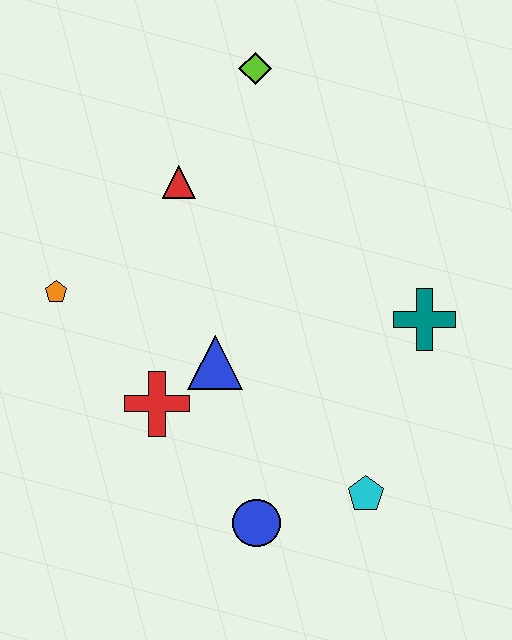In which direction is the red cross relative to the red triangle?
The red cross is below the red triangle.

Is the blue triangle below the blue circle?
No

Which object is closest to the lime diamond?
The red triangle is closest to the lime diamond.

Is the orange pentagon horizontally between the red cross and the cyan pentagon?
No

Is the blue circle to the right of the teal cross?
No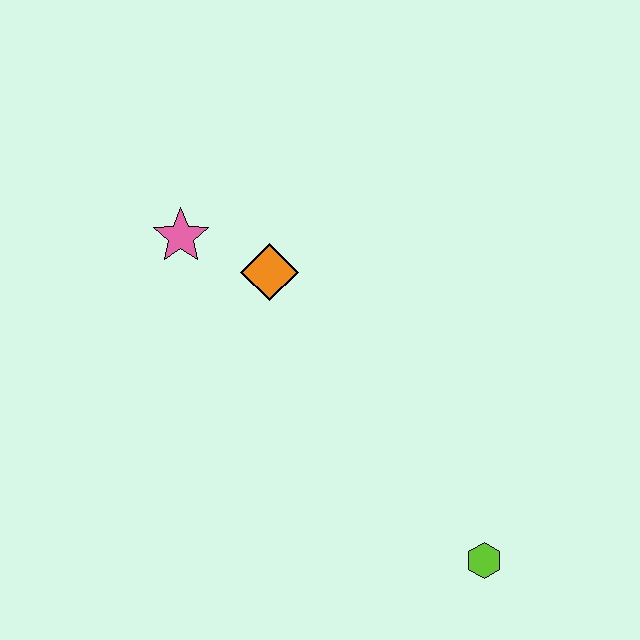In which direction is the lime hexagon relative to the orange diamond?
The lime hexagon is below the orange diamond.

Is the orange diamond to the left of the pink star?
No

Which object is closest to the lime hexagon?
The orange diamond is closest to the lime hexagon.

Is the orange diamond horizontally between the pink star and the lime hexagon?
Yes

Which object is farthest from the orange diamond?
The lime hexagon is farthest from the orange diamond.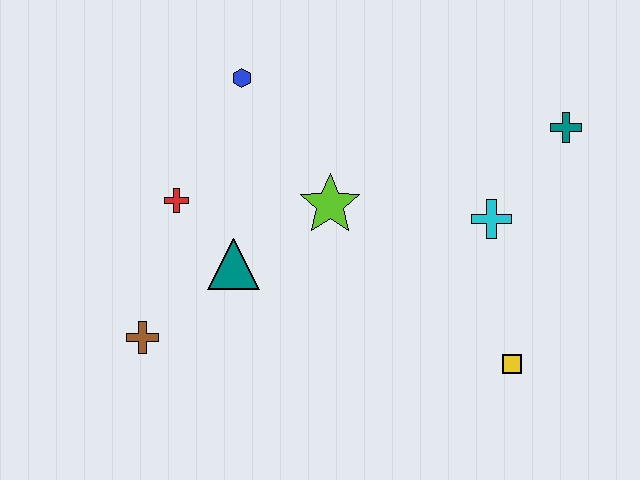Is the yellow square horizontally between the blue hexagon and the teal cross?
Yes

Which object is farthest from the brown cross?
The teal cross is farthest from the brown cross.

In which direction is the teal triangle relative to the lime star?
The teal triangle is to the left of the lime star.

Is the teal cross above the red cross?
Yes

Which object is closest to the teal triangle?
The red cross is closest to the teal triangle.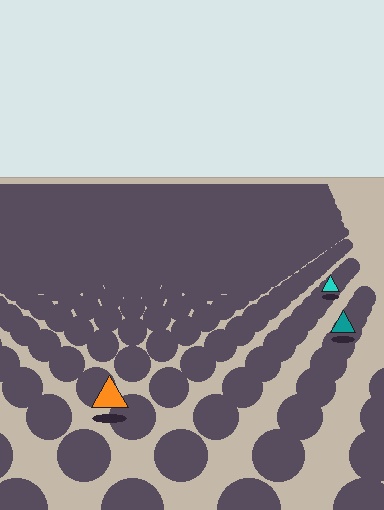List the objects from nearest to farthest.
From nearest to farthest: the orange triangle, the teal triangle, the cyan triangle.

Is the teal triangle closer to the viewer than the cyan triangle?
Yes. The teal triangle is closer — you can tell from the texture gradient: the ground texture is coarser near it.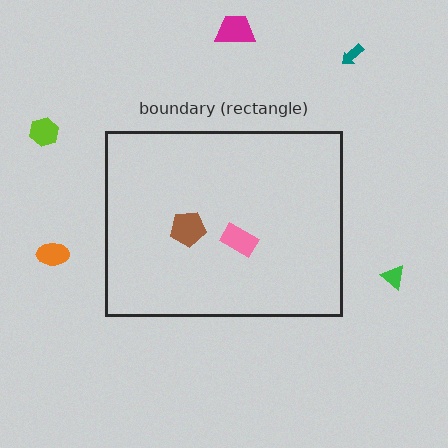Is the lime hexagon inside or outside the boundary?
Outside.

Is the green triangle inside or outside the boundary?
Outside.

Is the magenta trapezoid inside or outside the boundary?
Outside.